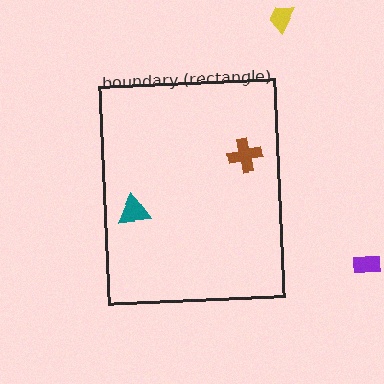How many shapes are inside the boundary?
2 inside, 2 outside.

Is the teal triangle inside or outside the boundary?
Inside.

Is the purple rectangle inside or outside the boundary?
Outside.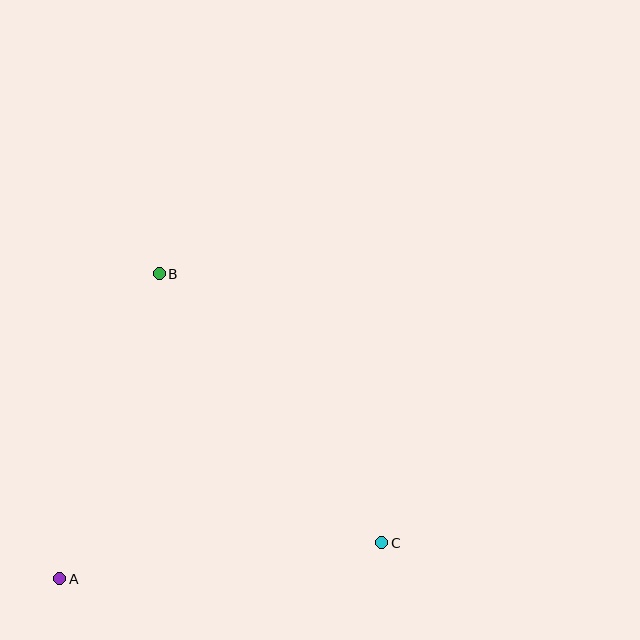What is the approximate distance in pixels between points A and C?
The distance between A and C is approximately 324 pixels.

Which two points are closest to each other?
Points A and B are closest to each other.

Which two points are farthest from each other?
Points B and C are farthest from each other.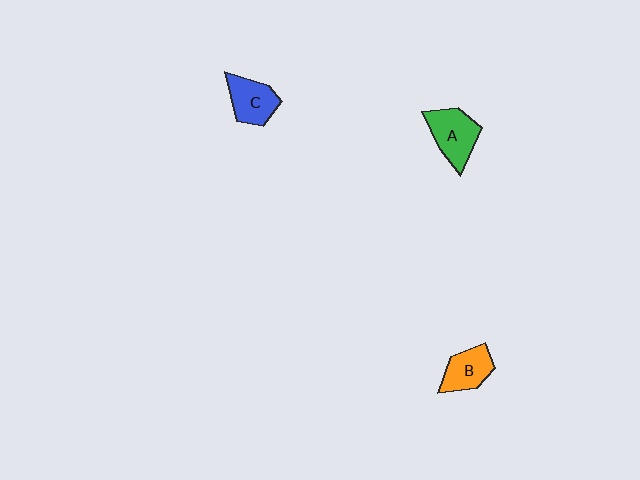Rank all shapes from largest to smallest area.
From largest to smallest: A (green), C (blue), B (orange).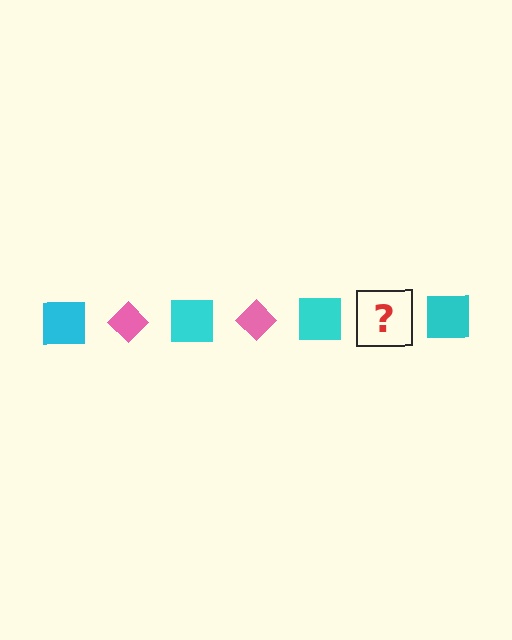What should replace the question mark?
The question mark should be replaced with a pink diamond.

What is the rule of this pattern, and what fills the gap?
The rule is that the pattern alternates between cyan square and pink diamond. The gap should be filled with a pink diamond.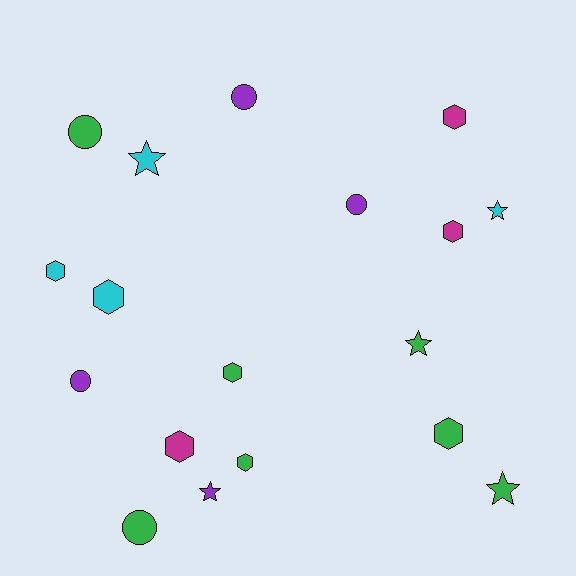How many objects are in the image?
There are 18 objects.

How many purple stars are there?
There is 1 purple star.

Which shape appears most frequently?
Hexagon, with 8 objects.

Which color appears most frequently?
Green, with 7 objects.